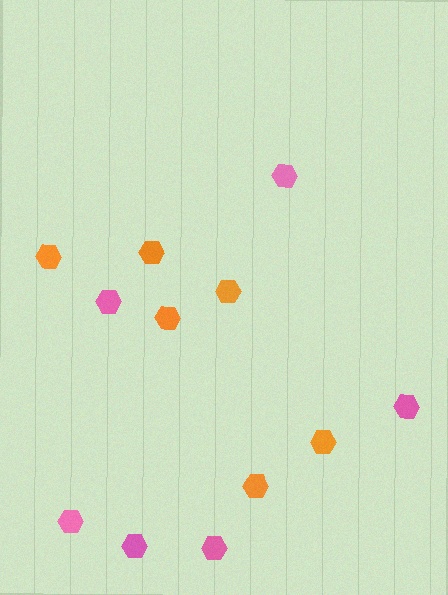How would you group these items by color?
There are 2 groups: one group of orange hexagons (6) and one group of pink hexagons (6).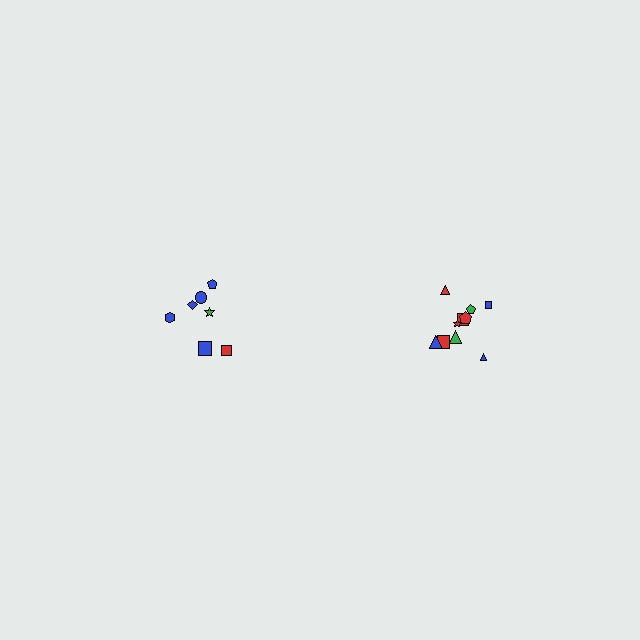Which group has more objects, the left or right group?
The right group.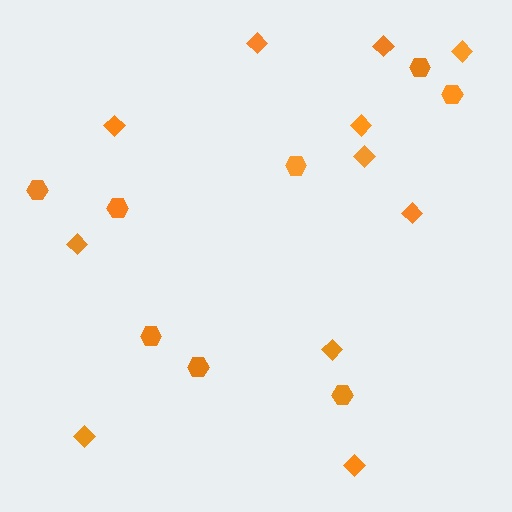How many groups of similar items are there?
There are 2 groups: one group of diamonds (11) and one group of hexagons (8).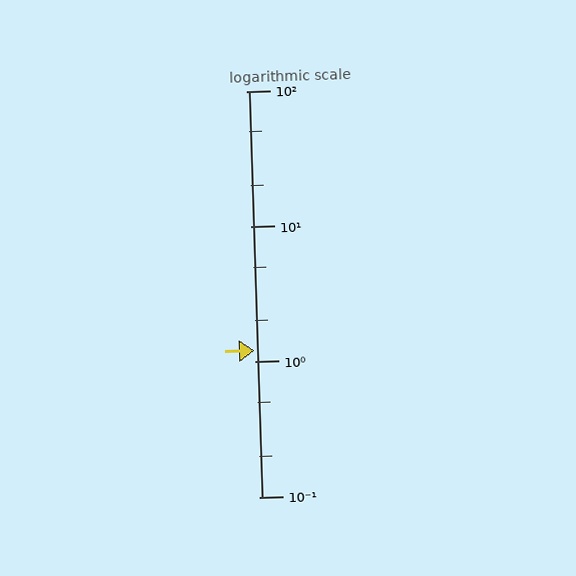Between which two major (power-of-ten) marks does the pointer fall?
The pointer is between 1 and 10.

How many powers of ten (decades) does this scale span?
The scale spans 3 decades, from 0.1 to 100.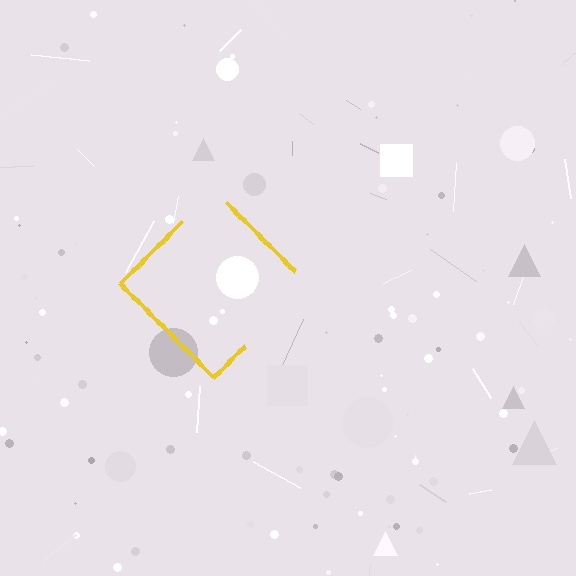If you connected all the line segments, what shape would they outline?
They would outline a diamond.